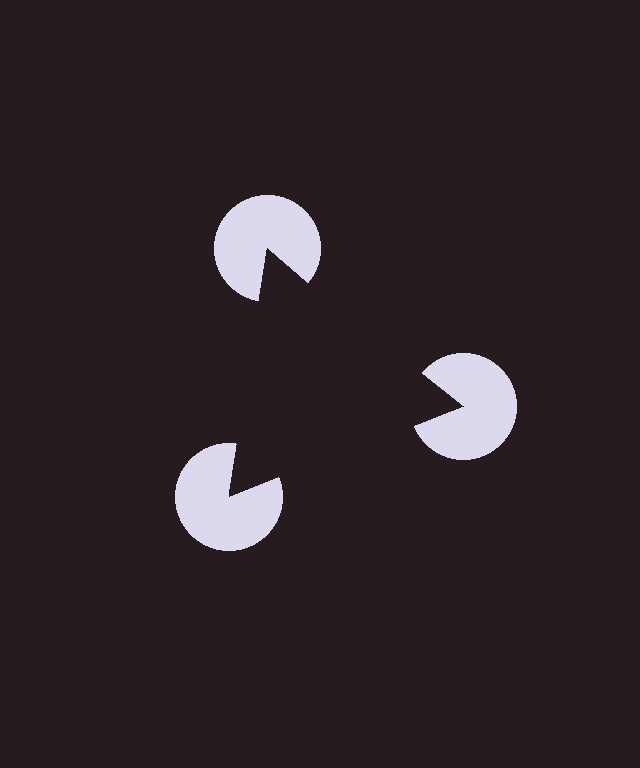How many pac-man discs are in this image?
There are 3 — one at each vertex of the illusory triangle.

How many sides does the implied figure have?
3 sides.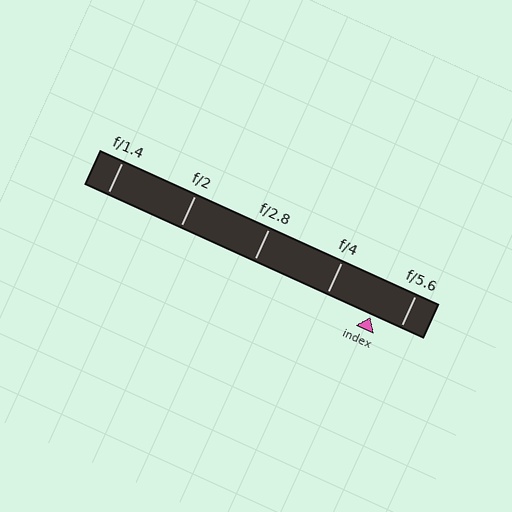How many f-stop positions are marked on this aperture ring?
There are 5 f-stop positions marked.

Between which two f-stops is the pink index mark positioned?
The index mark is between f/4 and f/5.6.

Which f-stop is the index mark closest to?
The index mark is closest to f/5.6.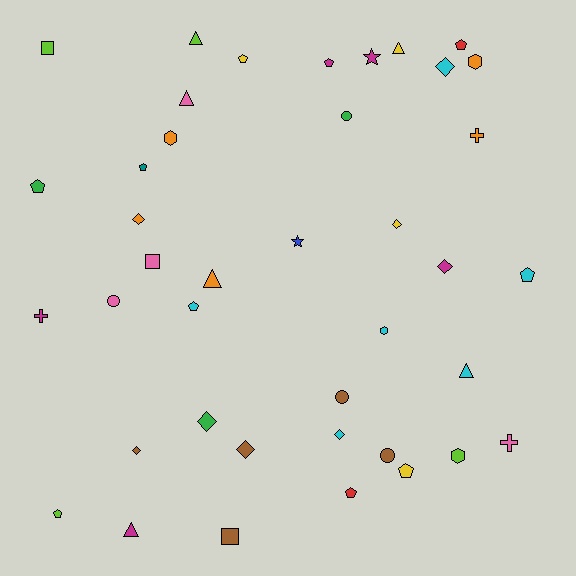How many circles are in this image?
There are 4 circles.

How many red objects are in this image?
There are 2 red objects.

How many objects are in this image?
There are 40 objects.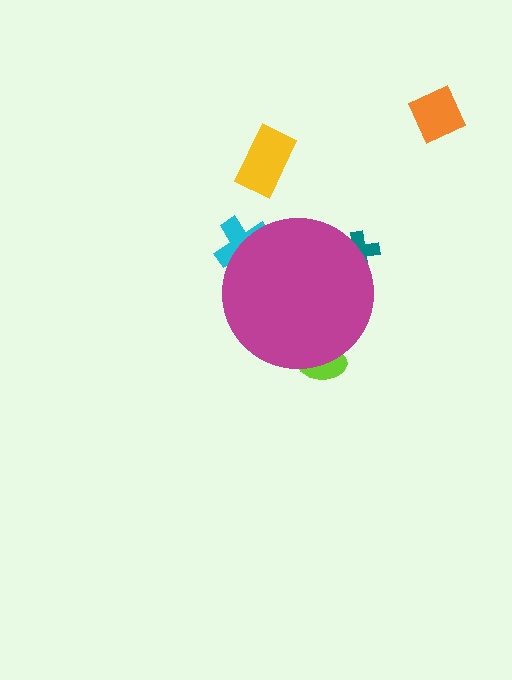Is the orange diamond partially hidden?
No, the orange diamond is fully visible.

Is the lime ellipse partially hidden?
Yes, the lime ellipse is partially hidden behind the magenta circle.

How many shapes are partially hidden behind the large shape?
3 shapes are partially hidden.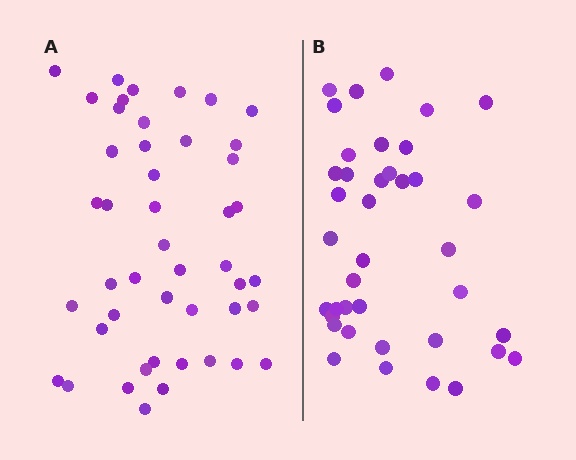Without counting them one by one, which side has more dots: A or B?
Region A (the left region) has more dots.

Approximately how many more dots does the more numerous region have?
Region A has roughly 8 or so more dots than region B.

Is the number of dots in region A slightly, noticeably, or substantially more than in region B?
Region A has only slightly more — the two regions are fairly close. The ratio is roughly 1.2 to 1.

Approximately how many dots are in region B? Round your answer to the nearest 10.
About 40 dots. (The exact count is 39, which rounds to 40.)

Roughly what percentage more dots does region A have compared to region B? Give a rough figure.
About 20% more.